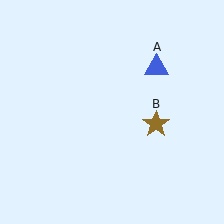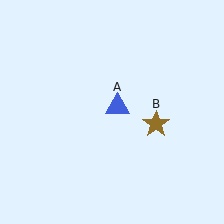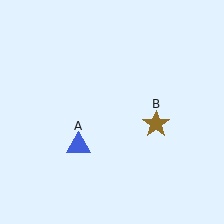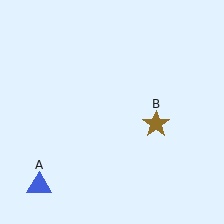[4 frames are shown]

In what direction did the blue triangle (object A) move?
The blue triangle (object A) moved down and to the left.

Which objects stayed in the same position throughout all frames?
Brown star (object B) remained stationary.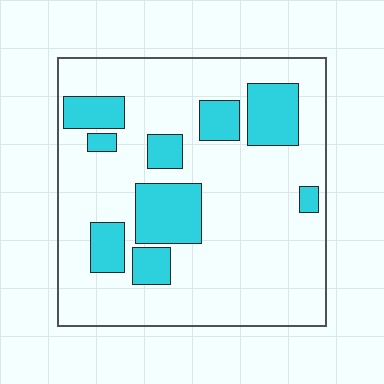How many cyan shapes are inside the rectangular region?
9.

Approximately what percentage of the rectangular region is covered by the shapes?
Approximately 25%.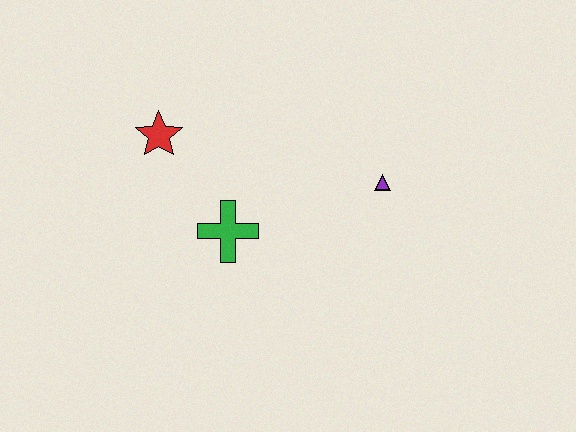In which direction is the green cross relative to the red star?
The green cross is below the red star.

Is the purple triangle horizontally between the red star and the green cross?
No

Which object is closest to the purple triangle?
The green cross is closest to the purple triangle.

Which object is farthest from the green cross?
The purple triangle is farthest from the green cross.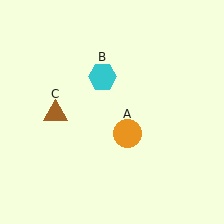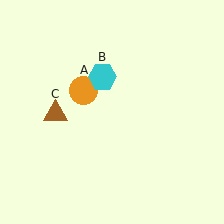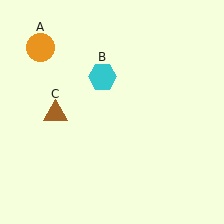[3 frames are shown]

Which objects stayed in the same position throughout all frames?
Cyan hexagon (object B) and brown triangle (object C) remained stationary.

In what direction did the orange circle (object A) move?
The orange circle (object A) moved up and to the left.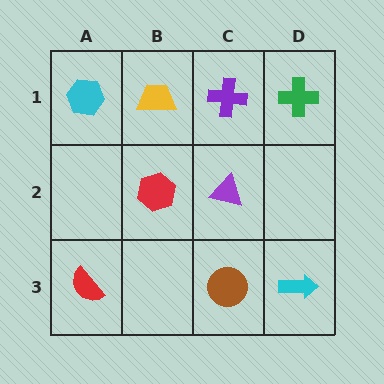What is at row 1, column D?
A green cross.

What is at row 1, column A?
A cyan hexagon.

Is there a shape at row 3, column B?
No, that cell is empty.